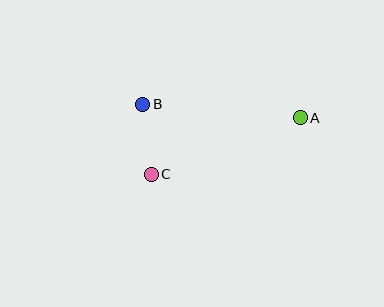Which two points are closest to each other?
Points B and C are closest to each other.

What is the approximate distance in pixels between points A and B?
The distance between A and B is approximately 158 pixels.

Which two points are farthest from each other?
Points A and C are farthest from each other.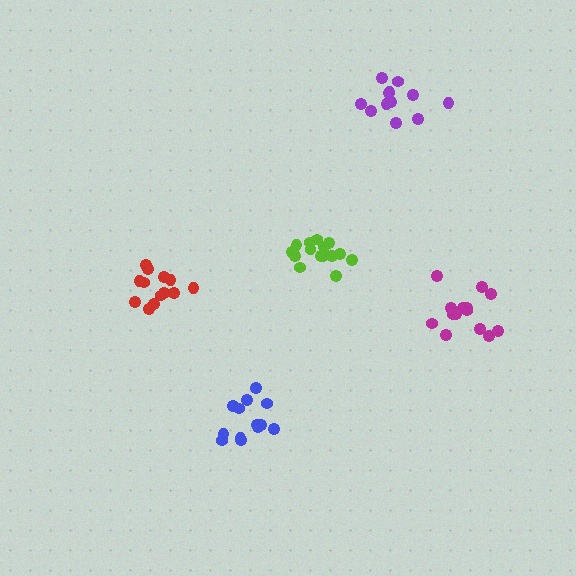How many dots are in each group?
Group 1: 13 dots, Group 2: 14 dots, Group 3: 12 dots, Group 4: 16 dots, Group 5: 13 dots (68 total).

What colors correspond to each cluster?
The clusters are colored: blue, magenta, purple, lime, red.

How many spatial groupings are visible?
There are 5 spatial groupings.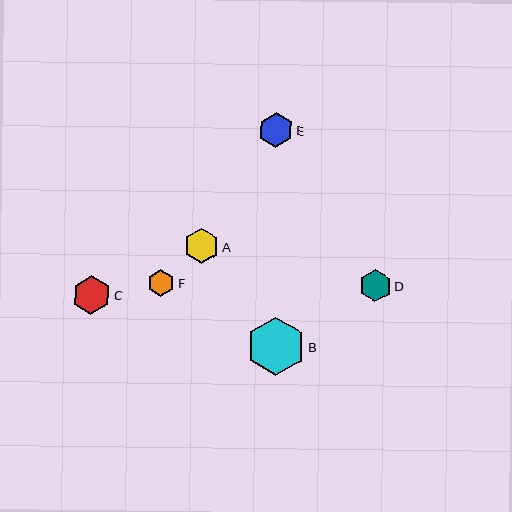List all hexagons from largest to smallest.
From largest to smallest: B, C, A, E, D, F.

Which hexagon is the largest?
Hexagon B is the largest with a size of approximately 58 pixels.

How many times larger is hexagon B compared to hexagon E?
Hexagon B is approximately 1.7 times the size of hexagon E.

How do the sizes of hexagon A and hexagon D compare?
Hexagon A and hexagon D are approximately the same size.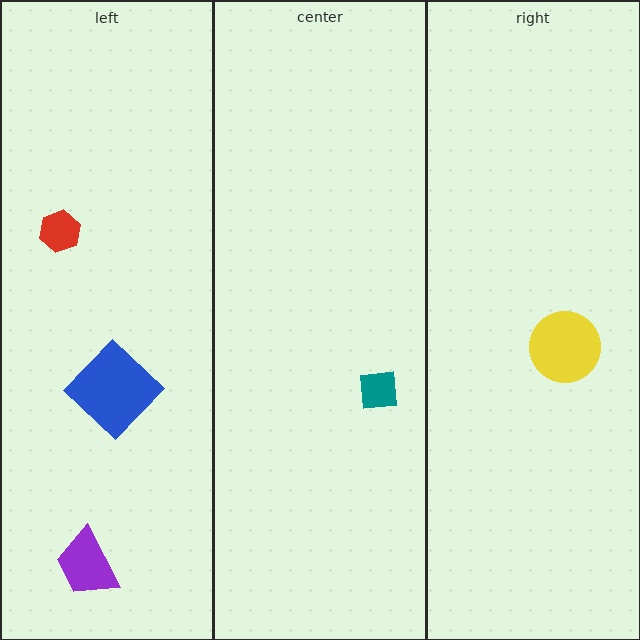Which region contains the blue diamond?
The left region.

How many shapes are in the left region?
3.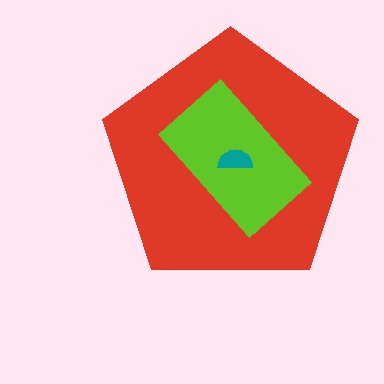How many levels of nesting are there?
3.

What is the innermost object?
The teal semicircle.